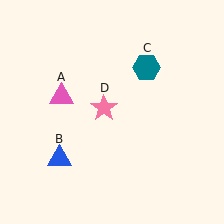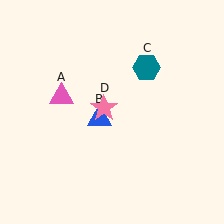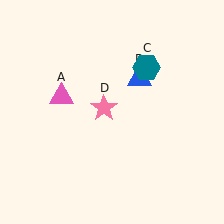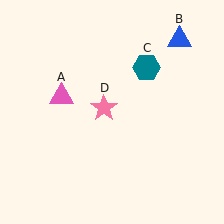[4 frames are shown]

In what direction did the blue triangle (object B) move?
The blue triangle (object B) moved up and to the right.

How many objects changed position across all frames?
1 object changed position: blue triangle (object B).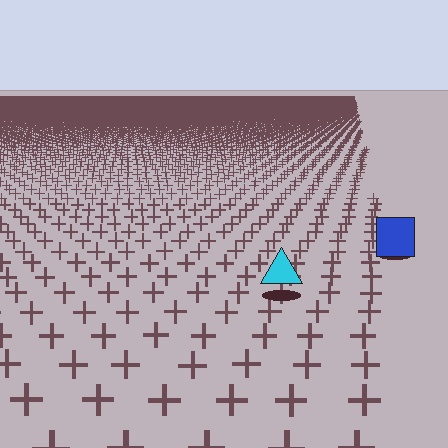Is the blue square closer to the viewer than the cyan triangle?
No. The cyan triangle is closer — you can tell from the texture gradient: the ground texture is coarser near it.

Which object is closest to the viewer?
The cyan triangle is closest. The texture marks near it are larger and more spread out.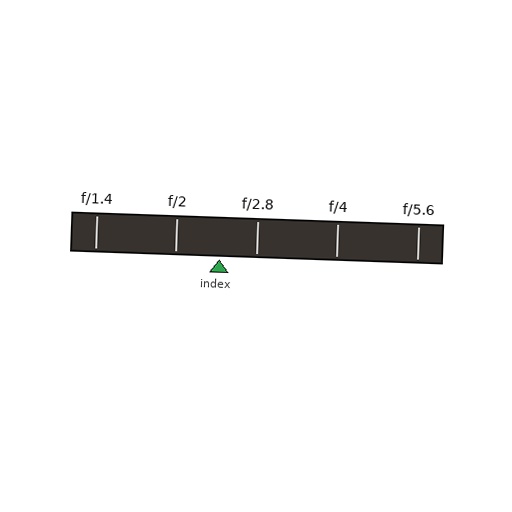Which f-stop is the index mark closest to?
The index mark is closest to f/2.8.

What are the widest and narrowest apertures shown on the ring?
The widest aperture shown is f/1.4 and the narrowest is f/5.6.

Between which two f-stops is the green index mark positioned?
The index mark is between f/2 and f/2.8.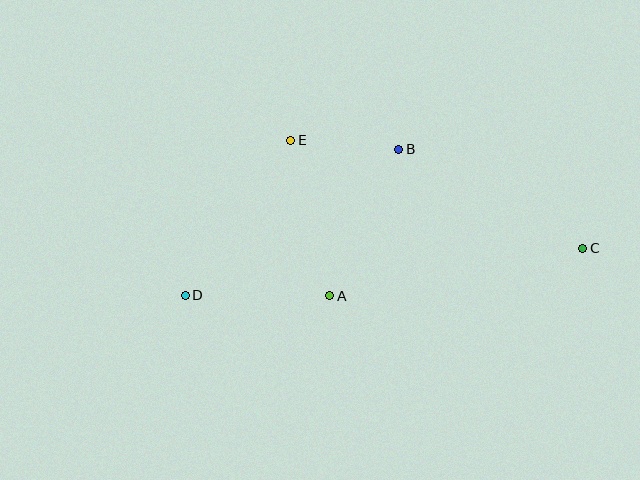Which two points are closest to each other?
Points B and E are closest to each other.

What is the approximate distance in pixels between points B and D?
The distance between B and D is approximately 259 pixels.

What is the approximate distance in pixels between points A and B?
The distance between A and B is approximately 162 pixels.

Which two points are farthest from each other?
Points C and D are farthest from each other.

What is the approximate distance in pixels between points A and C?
The distance between A and C is approximately 257 pixels.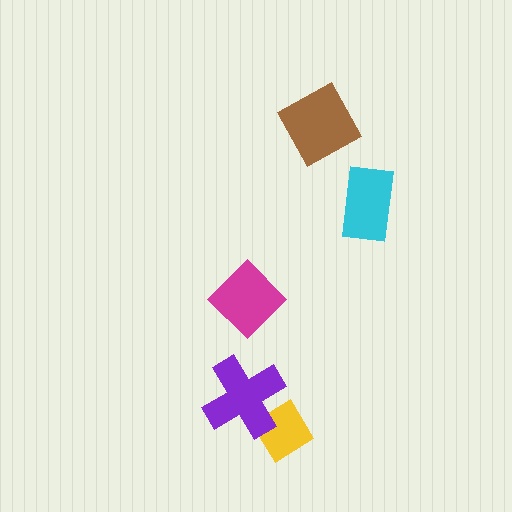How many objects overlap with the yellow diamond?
1 object overlaps with the yellow diamond.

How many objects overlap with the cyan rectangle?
0 objects overlap with the cyan rectangle.